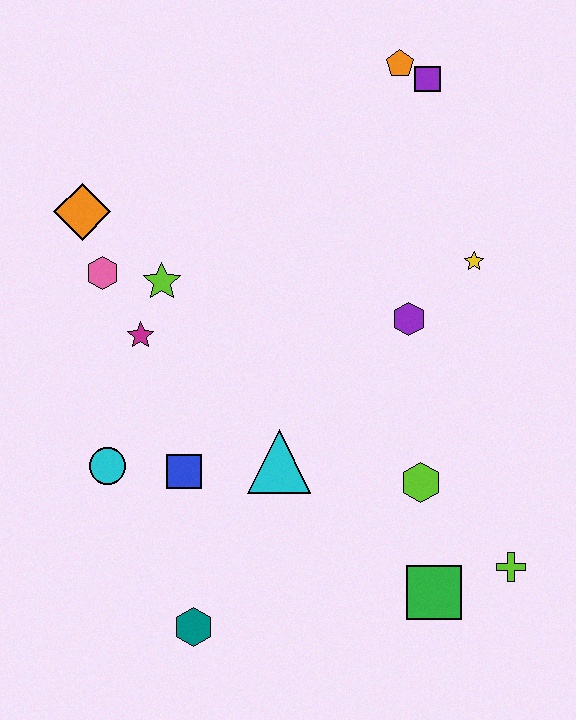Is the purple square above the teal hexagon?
Yes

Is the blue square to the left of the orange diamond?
No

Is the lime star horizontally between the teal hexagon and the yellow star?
No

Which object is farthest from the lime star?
The lime cross is farthest from the lime star.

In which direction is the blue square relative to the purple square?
The blue square is below the purple square.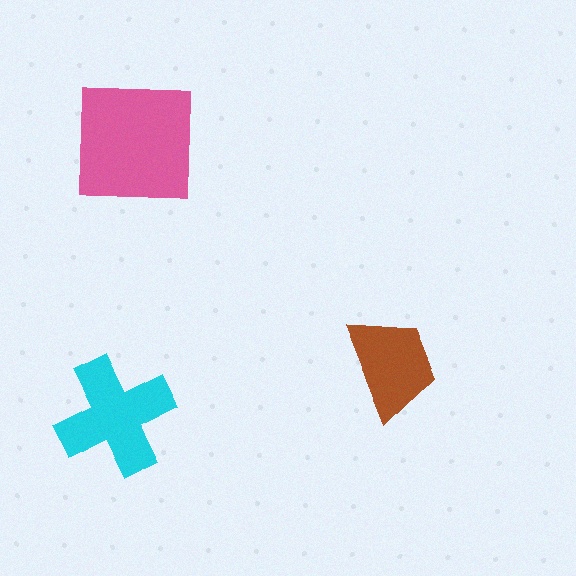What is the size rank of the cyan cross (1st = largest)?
2nd.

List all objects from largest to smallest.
The pink square, the cyan cross, the brown trapezoid.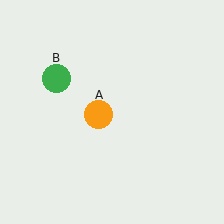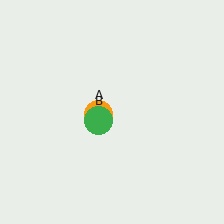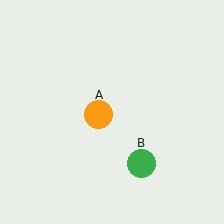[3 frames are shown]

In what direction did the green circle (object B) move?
The green circle (object B) moved down and to the right.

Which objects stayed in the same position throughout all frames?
Orange circle (object A) remained stationary.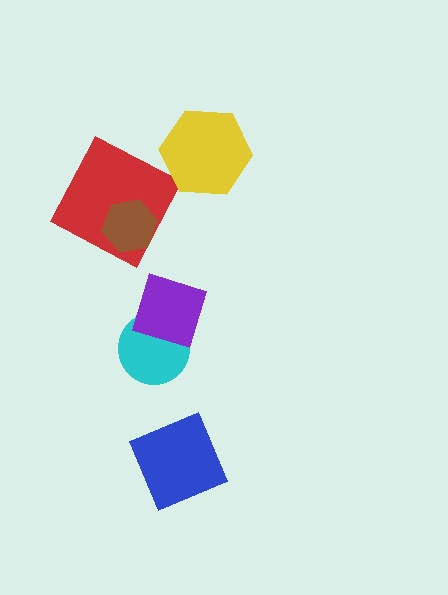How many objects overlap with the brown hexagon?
1 object overlaps with the brown hexagon.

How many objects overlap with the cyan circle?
1 object overlaps with the cyan circle.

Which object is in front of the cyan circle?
The purple square is in front of the cyan circle.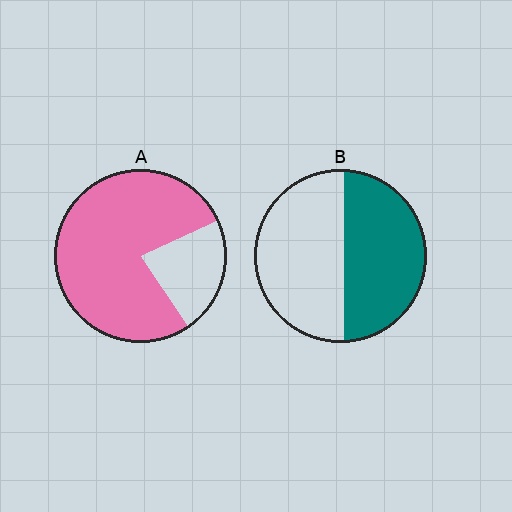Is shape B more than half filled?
Roughly half.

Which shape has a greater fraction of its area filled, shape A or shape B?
Shape A.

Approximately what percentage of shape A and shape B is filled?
A is approximately 80% and B is approximately 45%.